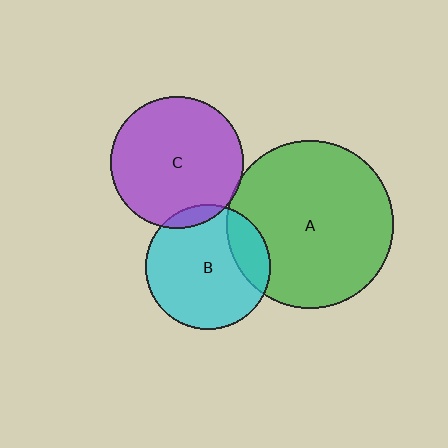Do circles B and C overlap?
Yes.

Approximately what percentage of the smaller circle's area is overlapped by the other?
Approximately 5%.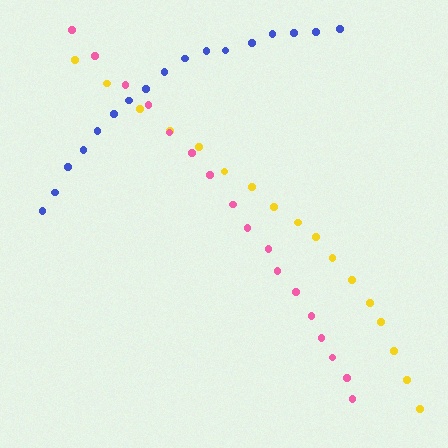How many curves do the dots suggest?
There are 3 distinct paths.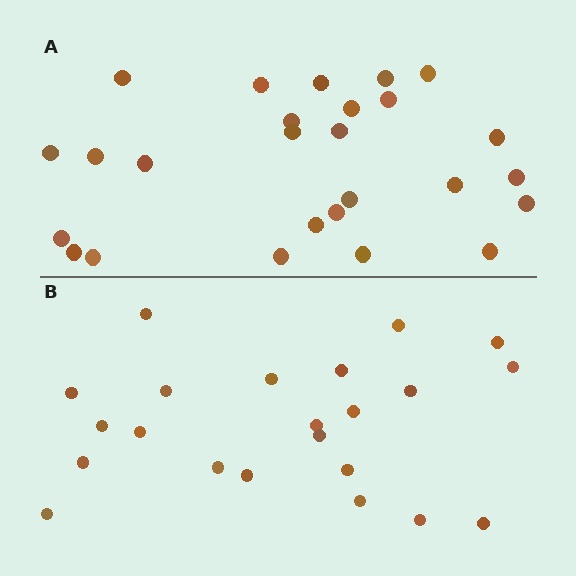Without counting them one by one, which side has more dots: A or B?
Region A (the top region) has more dots.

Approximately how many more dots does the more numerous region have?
Region A has about 4 more dots than region B.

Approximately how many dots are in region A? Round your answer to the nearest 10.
About 30 dots. (The exact count is 26, which rounds to 30.)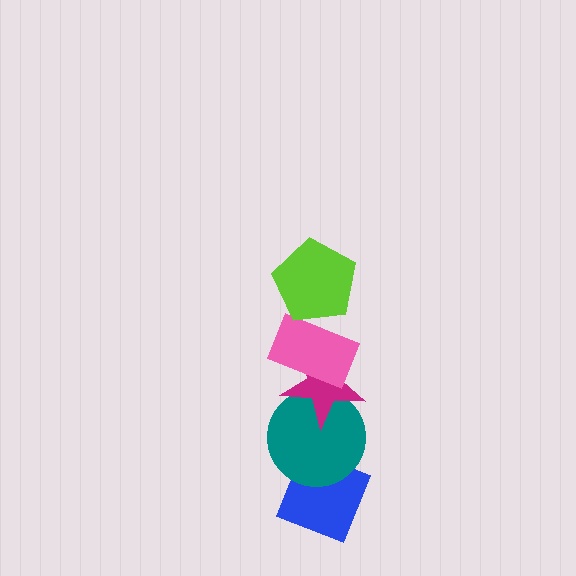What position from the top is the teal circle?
The teal circle is 4th from the top.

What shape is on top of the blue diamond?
The teal circle is on top of the blue diamond.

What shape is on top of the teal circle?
The magenta star is on top of the teal circle.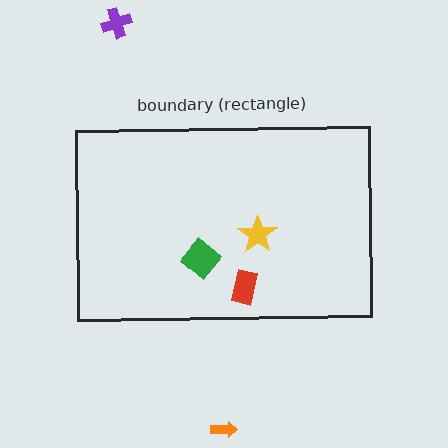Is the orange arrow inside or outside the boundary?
Outside.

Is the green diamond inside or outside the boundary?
Inside.